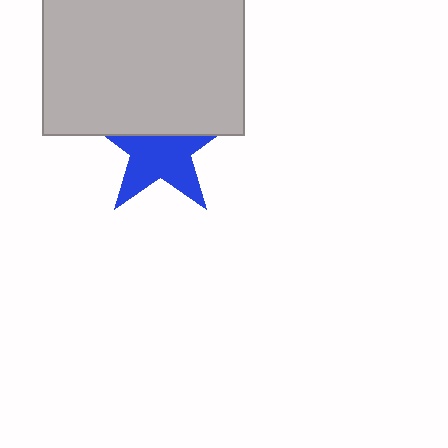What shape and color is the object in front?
The object in front is a light gray rectangle.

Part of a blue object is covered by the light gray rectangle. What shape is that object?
It is a star.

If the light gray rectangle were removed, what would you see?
You would see the complete blue star.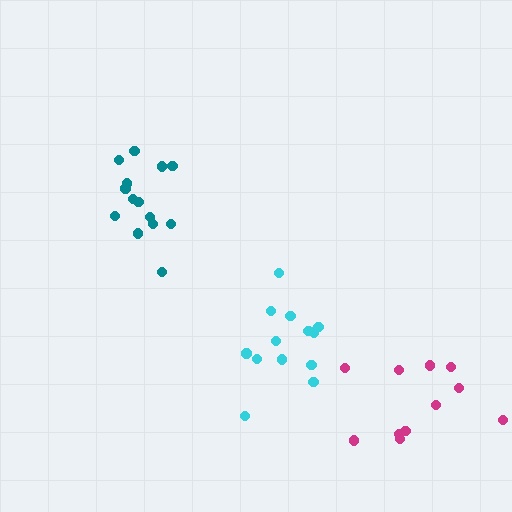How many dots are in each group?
Group 1: 14 dots, Group 2: 13 dots, Group 3: 12 dots (39 total).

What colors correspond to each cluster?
The clusters are colored: teal, cyan, magenta.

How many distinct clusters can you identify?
There are 3 distinct clusters.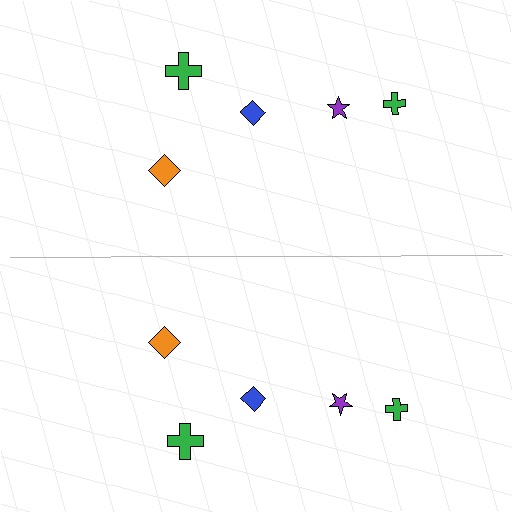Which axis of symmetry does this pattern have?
The pattern has a horizontal axis of symmetry running through the center of the image.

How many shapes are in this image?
There are 10 shapes in this image.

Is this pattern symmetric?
Yes, this pattern has bilateral (reflection) symmetry.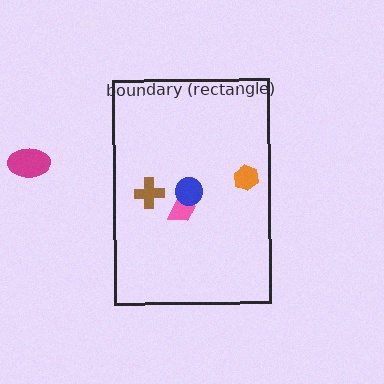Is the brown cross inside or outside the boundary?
Inside.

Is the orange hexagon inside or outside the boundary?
Inside.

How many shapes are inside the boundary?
4 inside, 1 outside.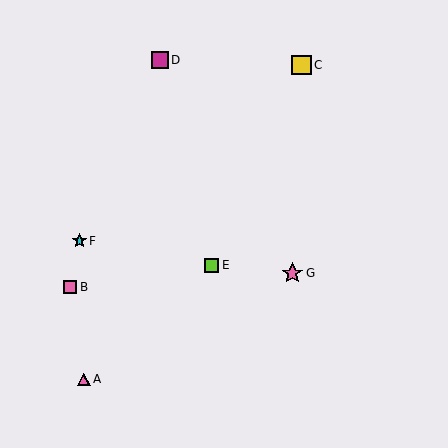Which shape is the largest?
The pink star (labeled G) is the largest.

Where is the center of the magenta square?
The center of the magenta square is at (160, 60).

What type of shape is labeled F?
Shape F is a cyan star.